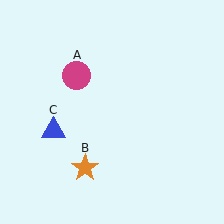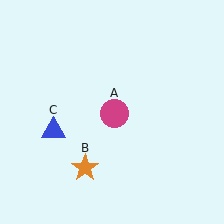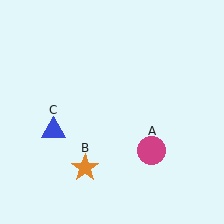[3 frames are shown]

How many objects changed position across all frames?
1 object changed position: magenta circle (object A).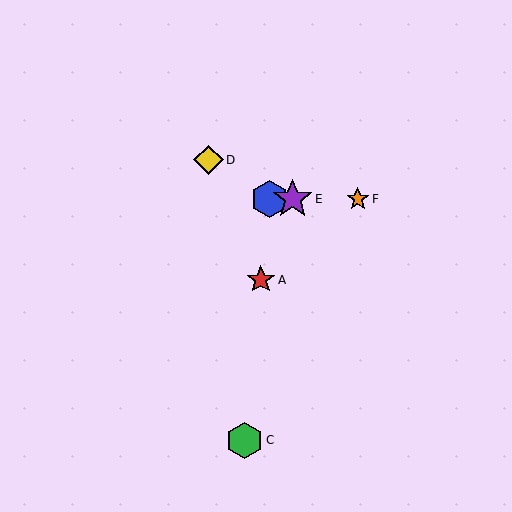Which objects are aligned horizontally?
Objects B, E, F are aligned horizontally.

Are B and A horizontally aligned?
No, B is at y≈199 and A is at y≈280.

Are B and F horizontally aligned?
Yes, both are at y≈199.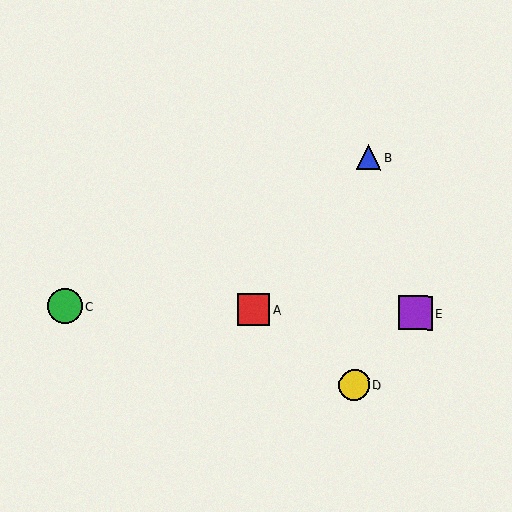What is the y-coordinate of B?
Object B is at y≈157.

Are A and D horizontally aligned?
No, A is at y≈310 and D is at y≈385.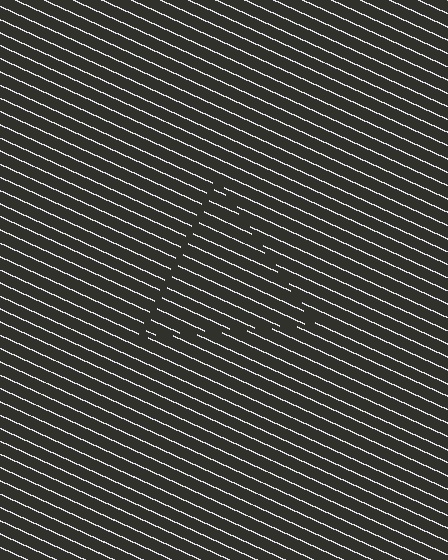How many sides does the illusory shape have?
3 sides — the line-ends trace a triangle.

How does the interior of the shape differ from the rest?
The interior of the shape contains the same grating, shifted by half a period — the contour is defined by the phase discontinuity where line-ends from the inner and outer gratings abut.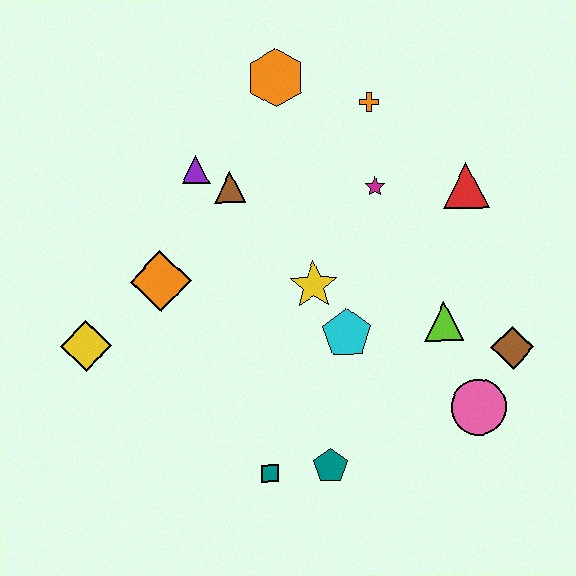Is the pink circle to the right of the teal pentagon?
Yes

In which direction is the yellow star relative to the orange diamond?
The yellow star is to the right of the orange diamond.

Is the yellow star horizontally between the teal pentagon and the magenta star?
No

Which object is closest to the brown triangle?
The purple triangle is closest to the brown triangle.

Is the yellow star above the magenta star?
No